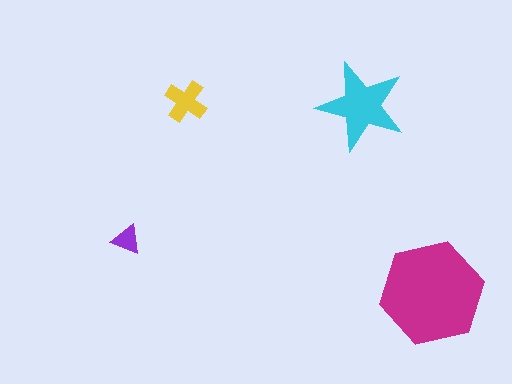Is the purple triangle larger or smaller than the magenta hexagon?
Smaller.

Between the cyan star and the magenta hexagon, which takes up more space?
The magenta hexagon.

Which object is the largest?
The magenta hexagon.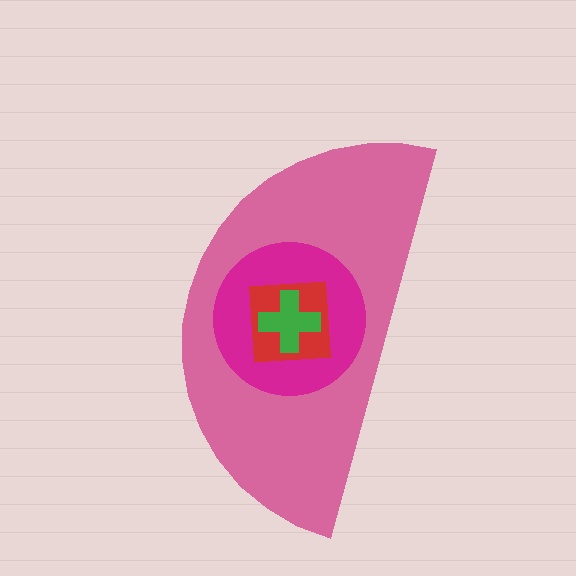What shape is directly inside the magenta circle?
The red square.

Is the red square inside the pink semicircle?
Yes.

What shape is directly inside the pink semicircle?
The magenta circle.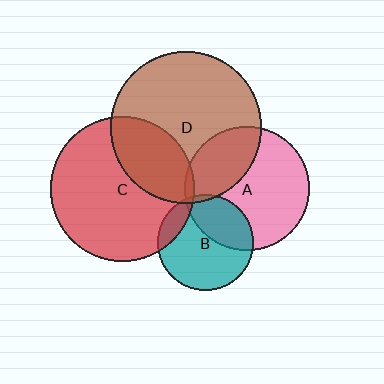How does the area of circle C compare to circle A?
Approximately 1.3 times.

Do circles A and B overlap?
Yes.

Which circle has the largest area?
Circle D (brown).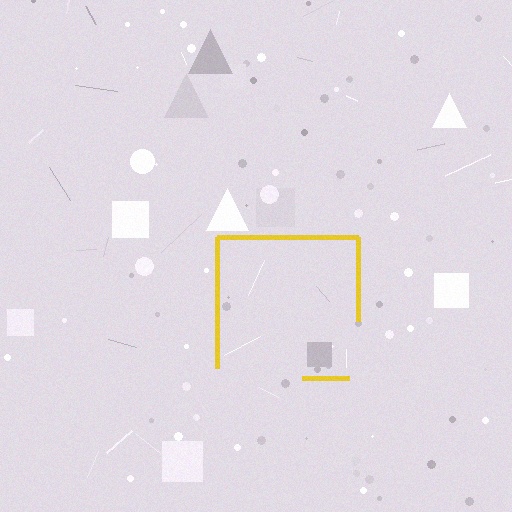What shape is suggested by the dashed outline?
The dashed outline suggests a square.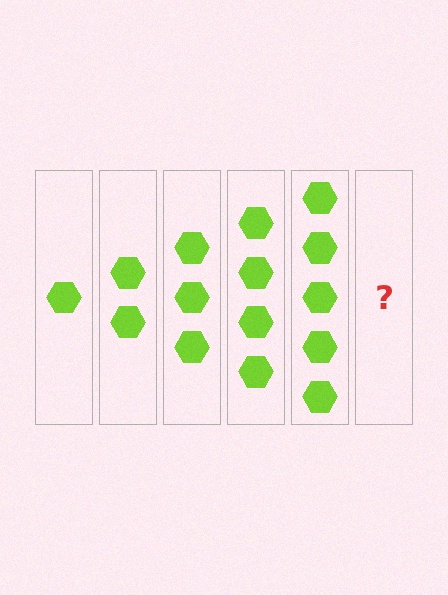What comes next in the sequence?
The next element should be 6 hexagons.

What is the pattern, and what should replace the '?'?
The pattern is that each step adds one more hexagon. The '?' should be 6 hexagons.